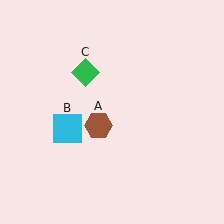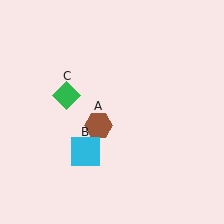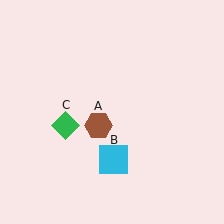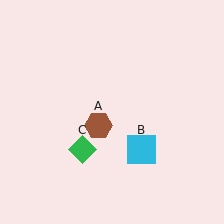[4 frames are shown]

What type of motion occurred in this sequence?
The cyan square (object B), green diamond (object C) rotated counterclockwise around the center of the scene.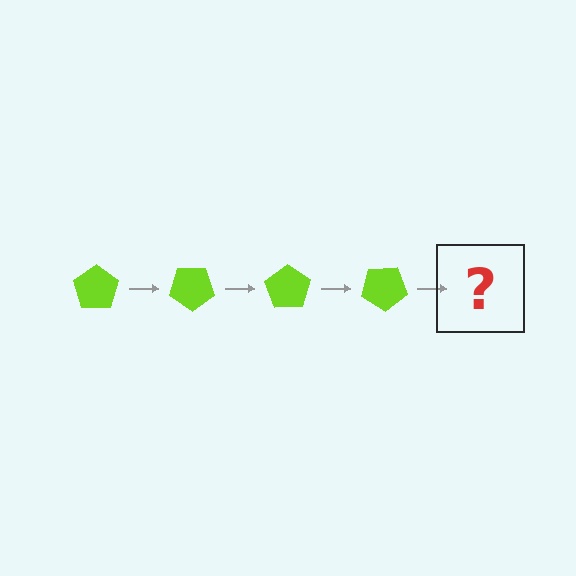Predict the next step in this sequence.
The next step is a lime pentagon rotated 140 degrees.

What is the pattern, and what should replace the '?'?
The pattern is that the pentagon rotates 35 degrees each step. The '?' should be a lime pentagon rotated 140 degrees.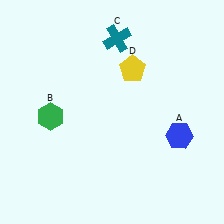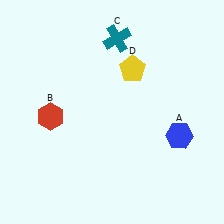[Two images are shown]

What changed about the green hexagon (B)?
In Image 1, B is green. In Image 2, it changed to red.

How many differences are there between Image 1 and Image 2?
There is 1 difference between the two images.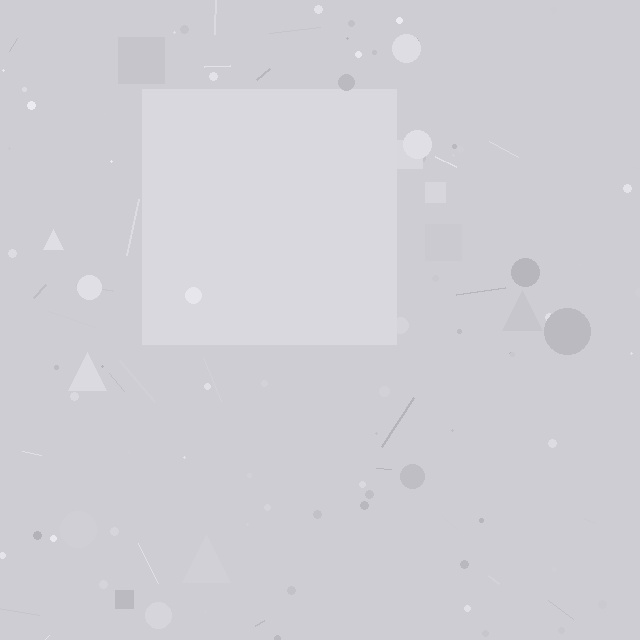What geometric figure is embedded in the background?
A square is embedded in the background.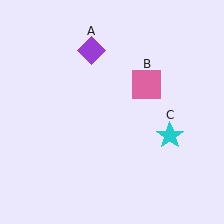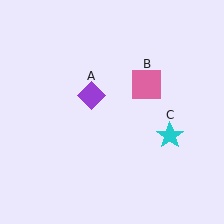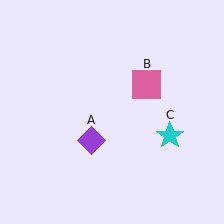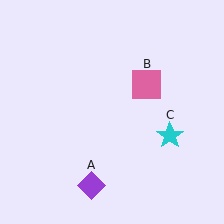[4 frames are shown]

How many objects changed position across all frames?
1 object changed position: purple diamond (object A).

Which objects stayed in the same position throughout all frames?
Pink square (object B) and cyan star (object C) remained stationary.